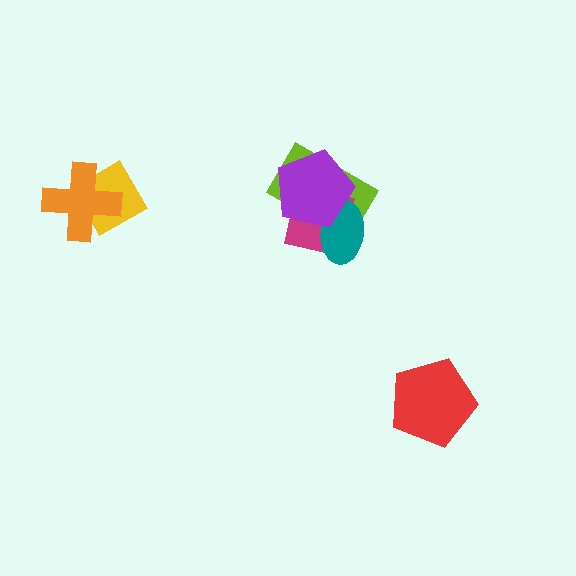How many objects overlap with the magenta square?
3 objects overlap with the magenta square.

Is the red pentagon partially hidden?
No, no other shape covers it.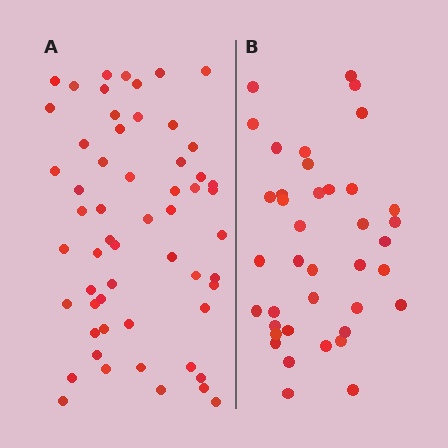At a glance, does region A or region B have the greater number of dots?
Region A (the left region) has more dots.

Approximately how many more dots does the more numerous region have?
Region A has approximately 20 more dots than region B.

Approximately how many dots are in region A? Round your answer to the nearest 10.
About 60 dots. (The exact count is 57, which rounds to 60.)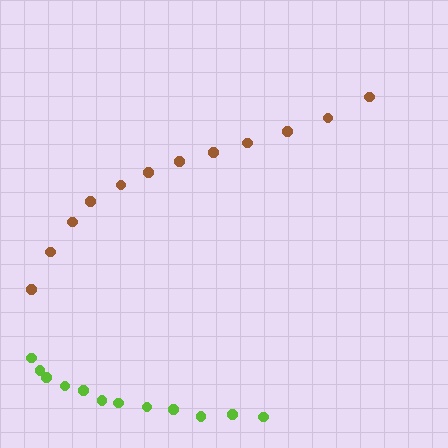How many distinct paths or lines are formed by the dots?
There are 2 distinct paths.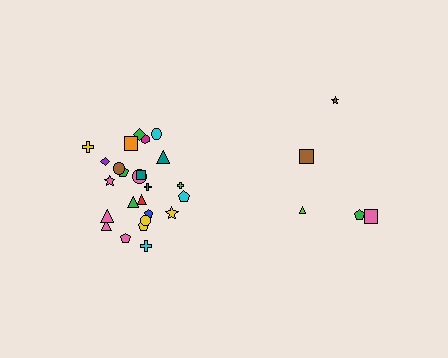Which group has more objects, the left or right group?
The left group.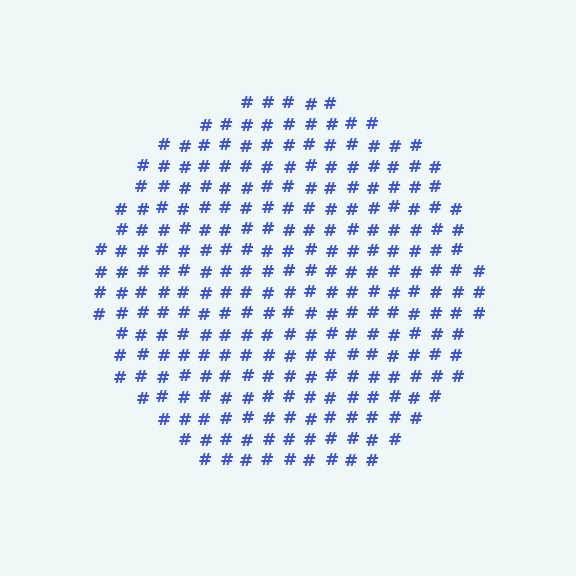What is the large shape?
The large shape is a circle.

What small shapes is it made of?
It is made of small hash symbols.